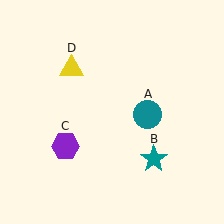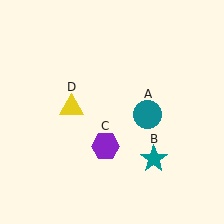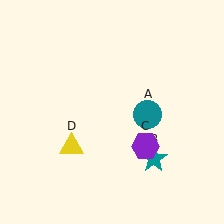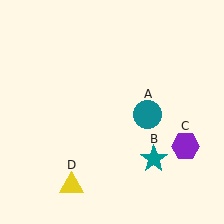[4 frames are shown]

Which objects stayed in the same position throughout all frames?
Teal circle (object A) and teal star (object B) remained stationary.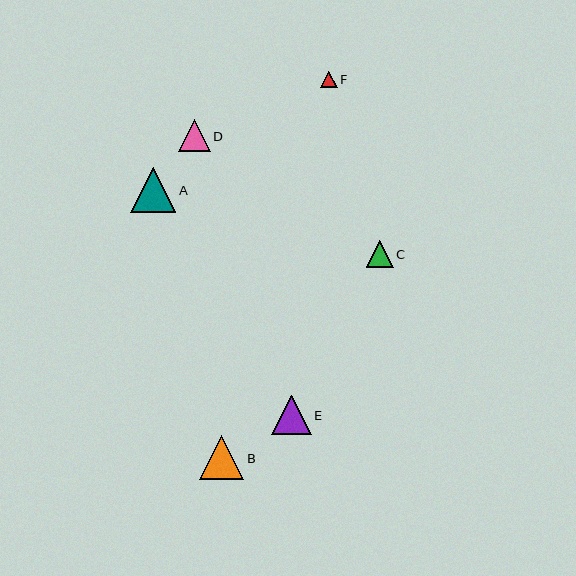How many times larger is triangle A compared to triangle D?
Triangle A is approximately 1.4 times the size of triangle D.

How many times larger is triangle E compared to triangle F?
Triangle E is approximately 2.4 times the size of triangle F.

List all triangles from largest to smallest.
From largest to smallest: A, B, E, D, C, F.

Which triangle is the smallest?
Triangle F is the smallest with a size of approximately 16 pixels.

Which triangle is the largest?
Triangle A is the largest with a size of approximately 45 pixels.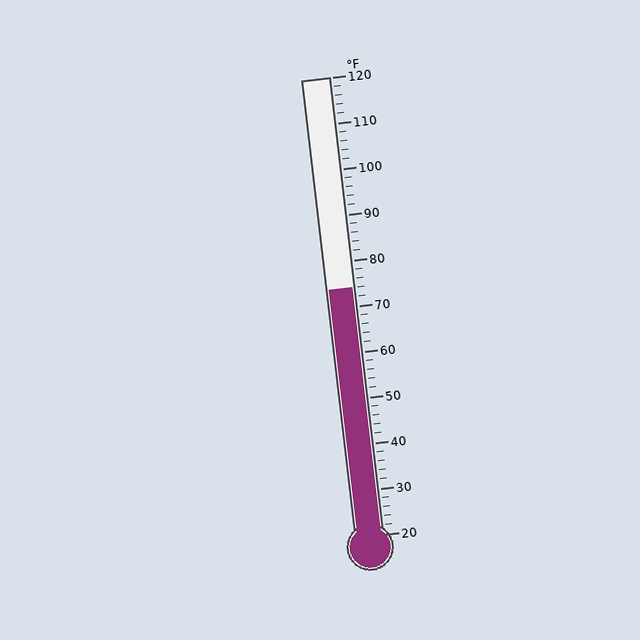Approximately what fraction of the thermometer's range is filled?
The thermometer is filled to approximately 55% of its range.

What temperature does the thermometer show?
The thermometer shows approximately 74°F.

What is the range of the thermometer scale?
The thermometer scale ranges from 20°F to 120°F.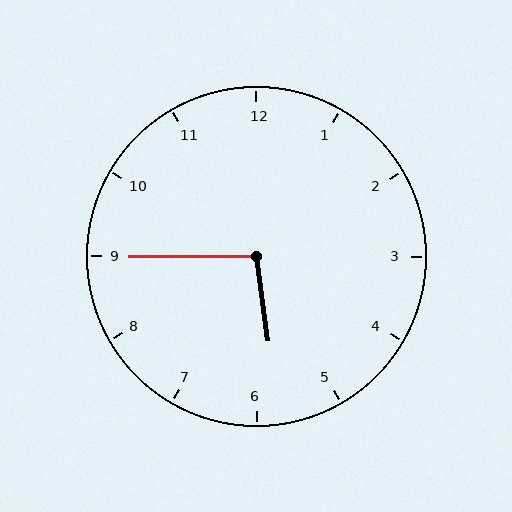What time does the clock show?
5:45.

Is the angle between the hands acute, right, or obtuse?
It is obtuse.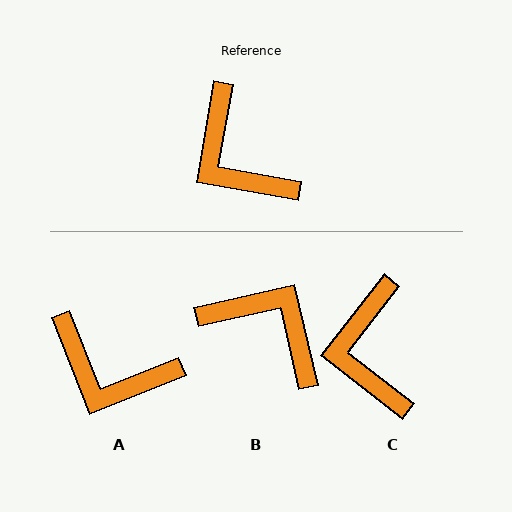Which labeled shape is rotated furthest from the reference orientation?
B, about 157 degrees away.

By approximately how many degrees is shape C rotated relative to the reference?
Approximately 28 degrees clockwise.